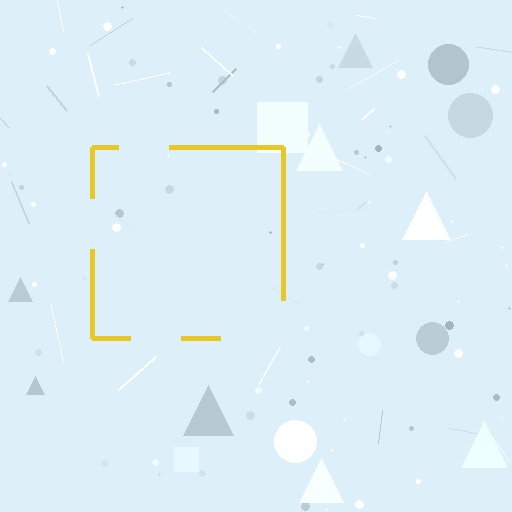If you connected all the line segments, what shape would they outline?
They would outline a square.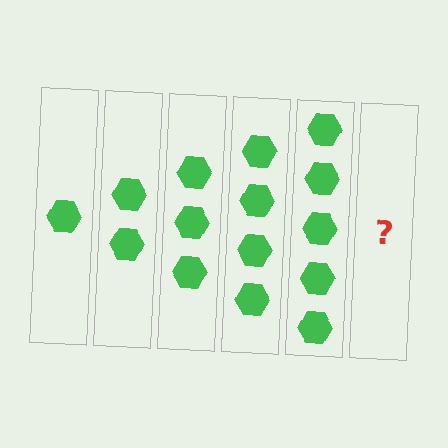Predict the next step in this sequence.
The next step is 6 hexagons.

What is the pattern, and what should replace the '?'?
The pattern is that each step adds one more hexagon. The '?' should be 6 hexagons.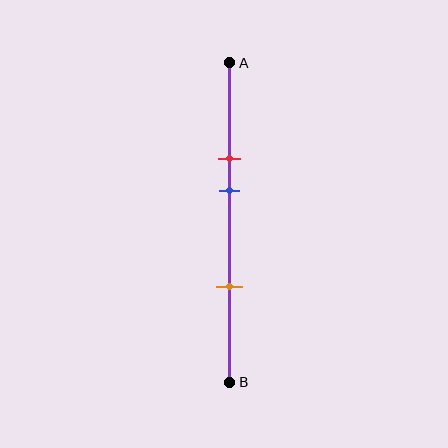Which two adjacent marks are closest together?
The red and blue marks are the closest adjacent pair.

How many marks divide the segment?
There are 3 marks dividing the segment.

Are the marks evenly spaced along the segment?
No, the marks are not evenly spaced.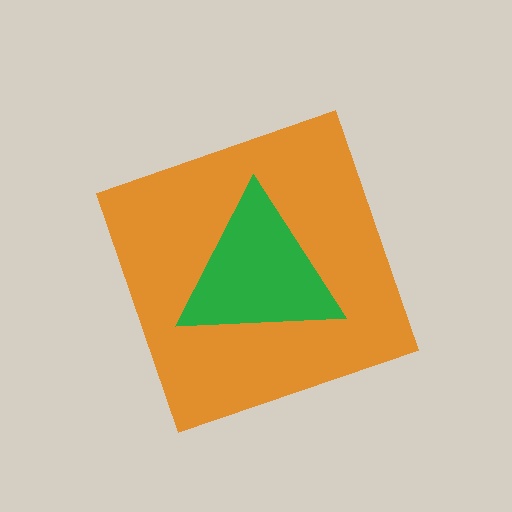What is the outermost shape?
The orange diamond.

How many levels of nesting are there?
2.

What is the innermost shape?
The green triangle.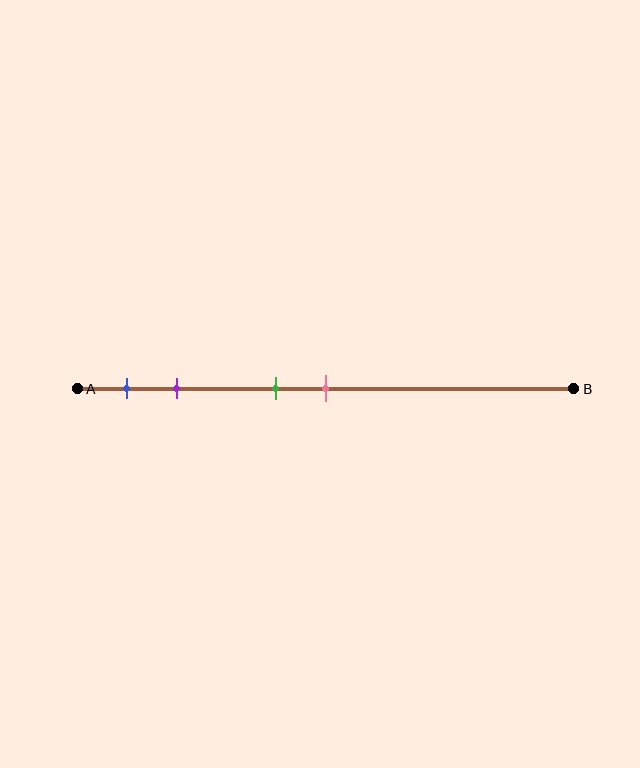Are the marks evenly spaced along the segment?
No, the marks are not evenly spaced.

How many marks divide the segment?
There are 4 marks dividing the segment.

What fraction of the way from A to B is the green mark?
The green mark is approximately 40% (0.4) of the way from A to B.